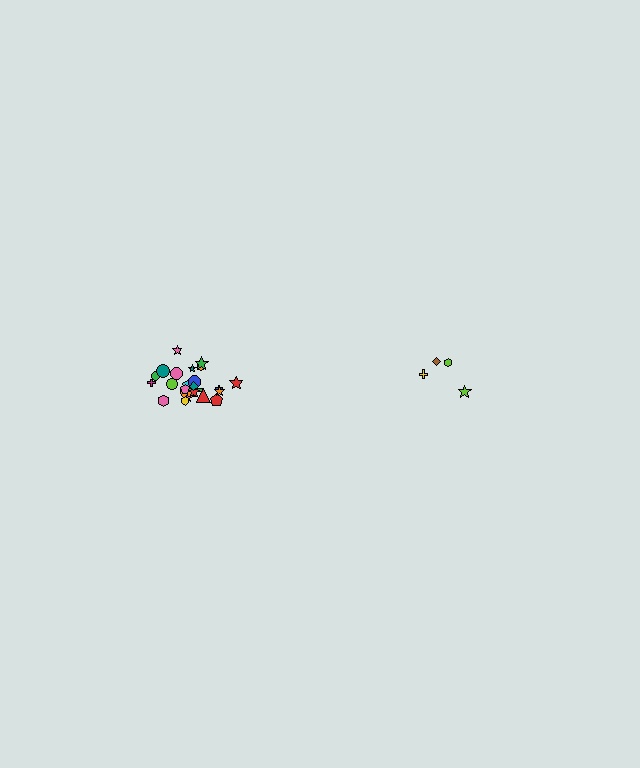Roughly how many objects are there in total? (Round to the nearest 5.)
Roughly 30 objects in total.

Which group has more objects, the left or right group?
The left group.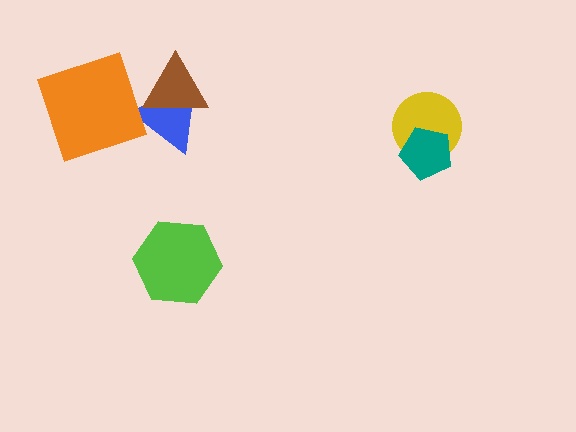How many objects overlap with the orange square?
0 objects overlap with the orange square.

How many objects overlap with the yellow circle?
1 object overlaps with the yellow circle.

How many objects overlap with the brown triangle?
1 object overlaps with the brown triangle.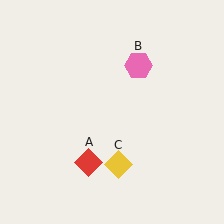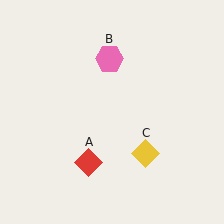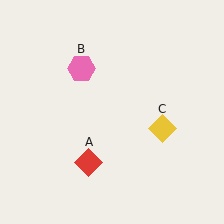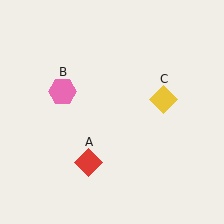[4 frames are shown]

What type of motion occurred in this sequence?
The pink hexagon (object B), yellow diamond (object C) rotated counterclockwise around the center of the scene.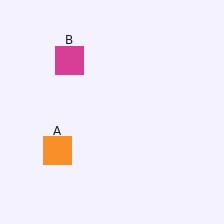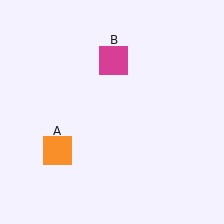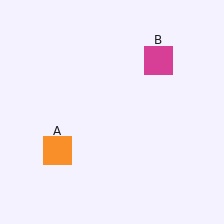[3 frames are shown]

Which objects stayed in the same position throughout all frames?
Orange square (object A) remained stationary.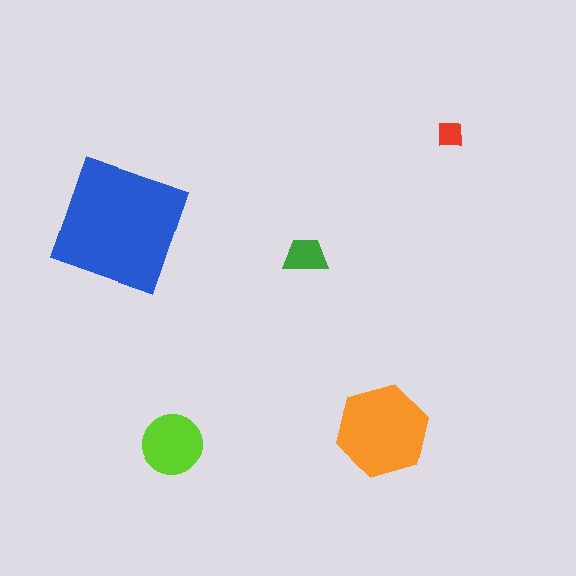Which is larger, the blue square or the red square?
The blue square.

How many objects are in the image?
There are 5 objects in the image.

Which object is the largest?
The blue square.